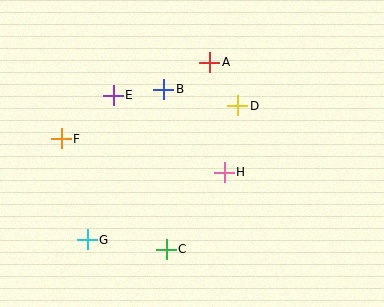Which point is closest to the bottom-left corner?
Point G is closest to the bottom-left corner.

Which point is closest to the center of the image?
Point H at (224, 172) is closest to the center.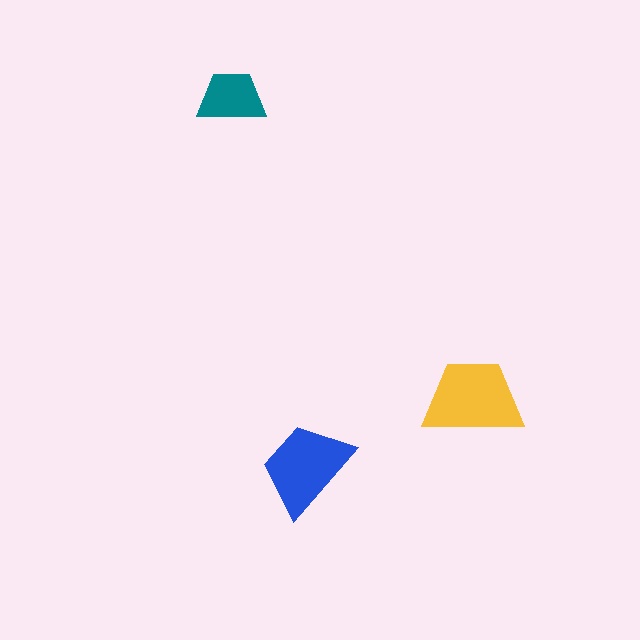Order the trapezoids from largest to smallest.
the yellow one, the blue one, the teal one.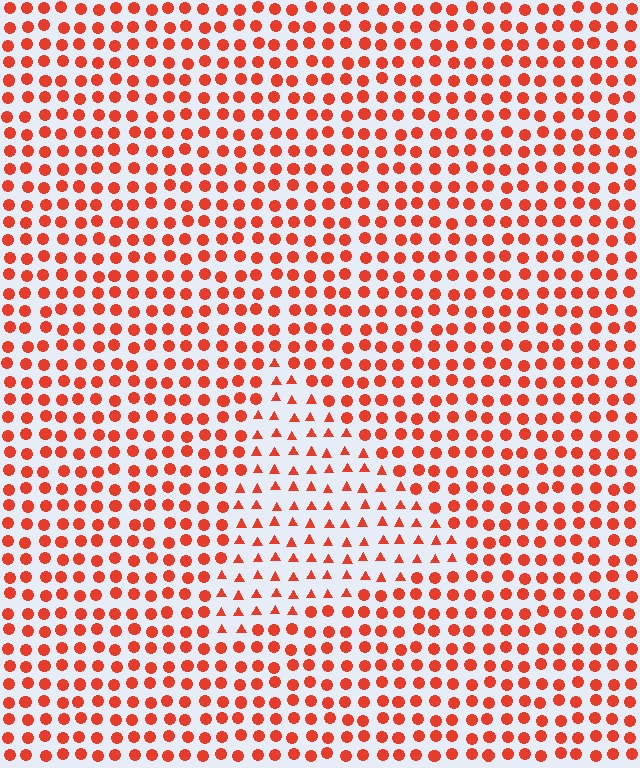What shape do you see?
I see a triangle.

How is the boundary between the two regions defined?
The boundary is defined by a change in element shape: triangles inside vs. circles outside. All elements share the same color and spacing.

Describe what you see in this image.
The image is filled with small red elements arranged in a uniform grid. A triangle-shaped region contains triangles, while the surrounding area contains circles. The boundary is defined purely by the change in element shape.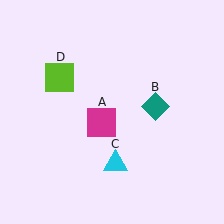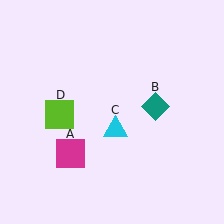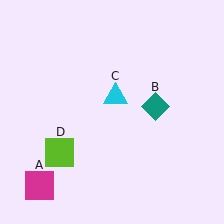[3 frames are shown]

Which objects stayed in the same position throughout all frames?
Teal diamond (object B) remained stationary.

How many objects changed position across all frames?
3 objects changed position: magenta square (object A), cyan triangle (object C), lime square (object D).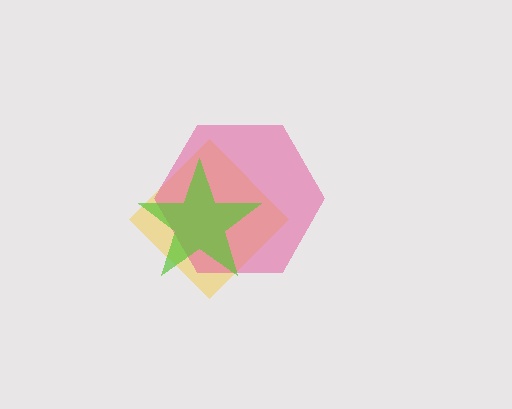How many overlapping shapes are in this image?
There are 3 overlapping shapes in the image.